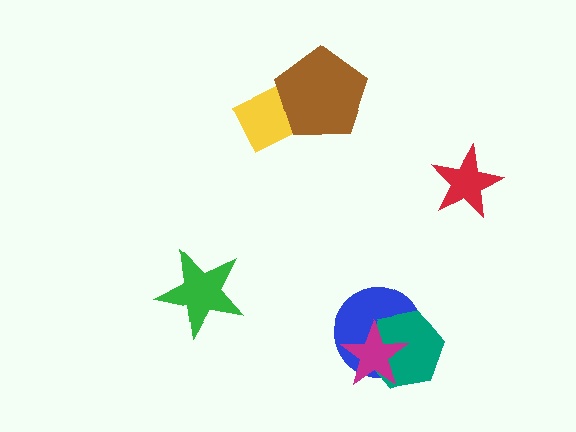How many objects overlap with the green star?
0 objects overlap with the green star.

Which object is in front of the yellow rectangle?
The brown pentagon is in front of the yellow rectangle.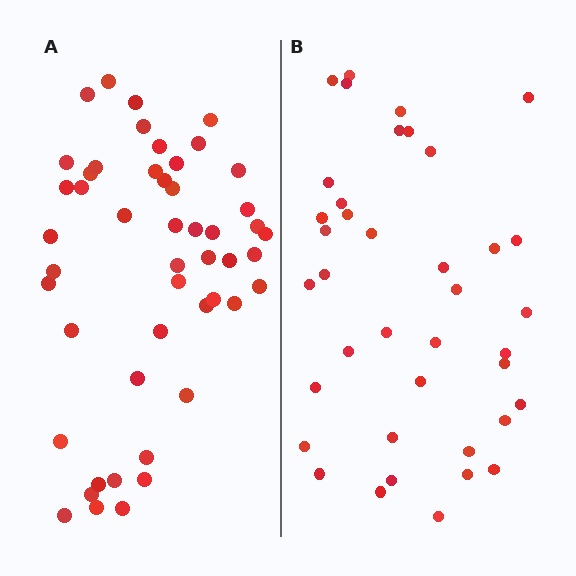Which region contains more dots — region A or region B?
Region A (the left region) has more dots.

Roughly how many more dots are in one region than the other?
Region A has roughly 10 or so more dots than region B.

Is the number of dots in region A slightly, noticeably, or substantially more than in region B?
Region A has noticeably more, but not dramatically so. The ratio is roughly 1.3 to 1.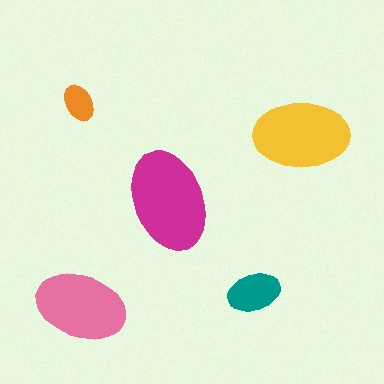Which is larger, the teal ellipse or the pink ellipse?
The pink one.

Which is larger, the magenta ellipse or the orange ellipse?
The magenta one.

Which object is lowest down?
The pink ellipse is bottommost.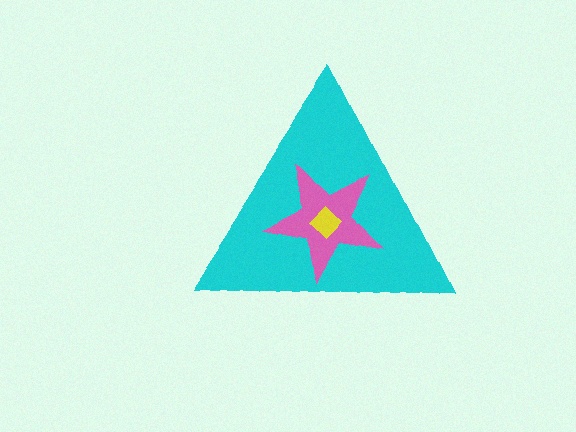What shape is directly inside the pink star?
The yellow diamond.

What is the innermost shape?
The yellow diamond.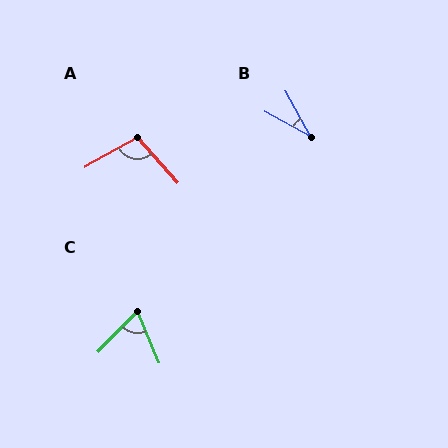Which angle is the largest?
A, at approximately 102 degrees.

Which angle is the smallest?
B, at approximately 32 degrees.